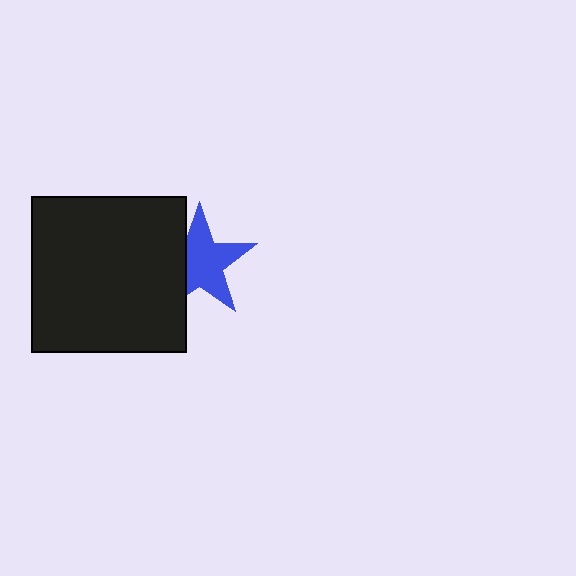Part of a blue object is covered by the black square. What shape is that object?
It is a star.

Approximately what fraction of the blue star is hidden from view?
Roughly 30% of the blue star is hidden behind the black square.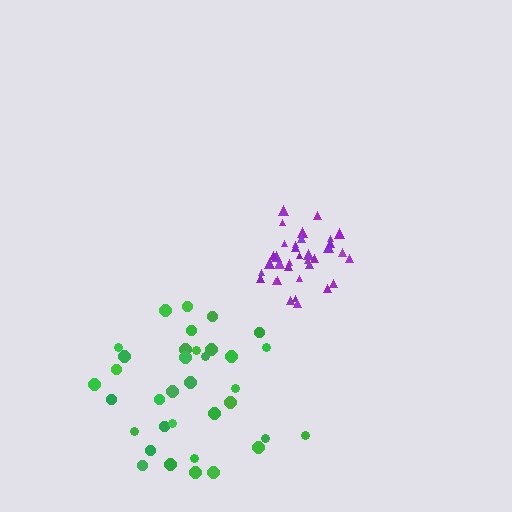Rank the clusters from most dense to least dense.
purple, green.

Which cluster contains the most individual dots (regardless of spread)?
Purple (35).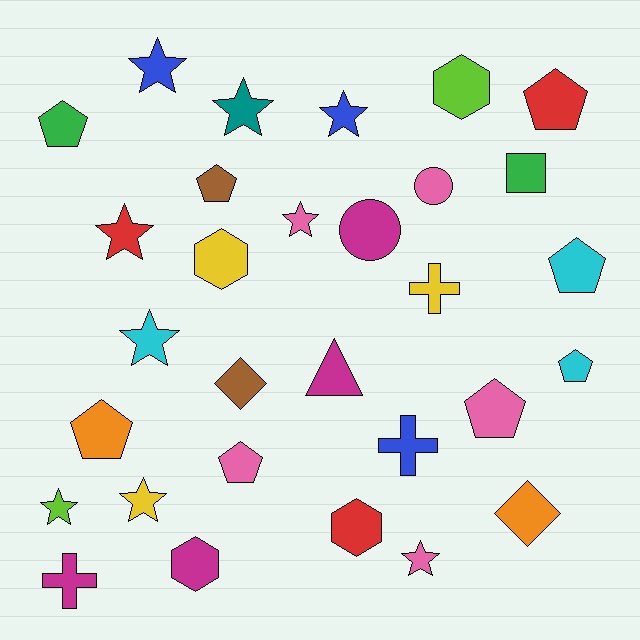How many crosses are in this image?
There are 3 crosses.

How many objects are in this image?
There are 30 objects.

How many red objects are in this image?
There are 3 red objects.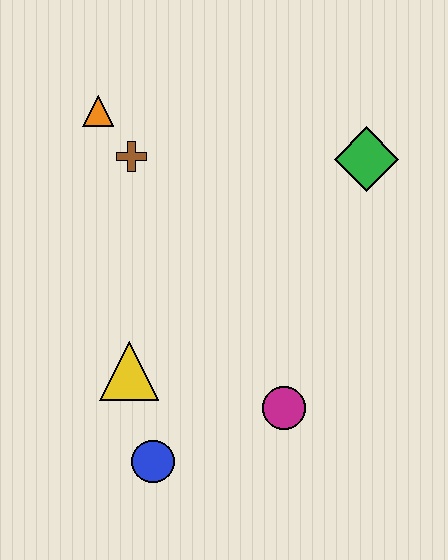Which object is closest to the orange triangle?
The brown cross is closest to the orange triangle.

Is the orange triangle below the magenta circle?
No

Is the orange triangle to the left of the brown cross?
Yes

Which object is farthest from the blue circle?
The green diamond is farthest from the blue circle.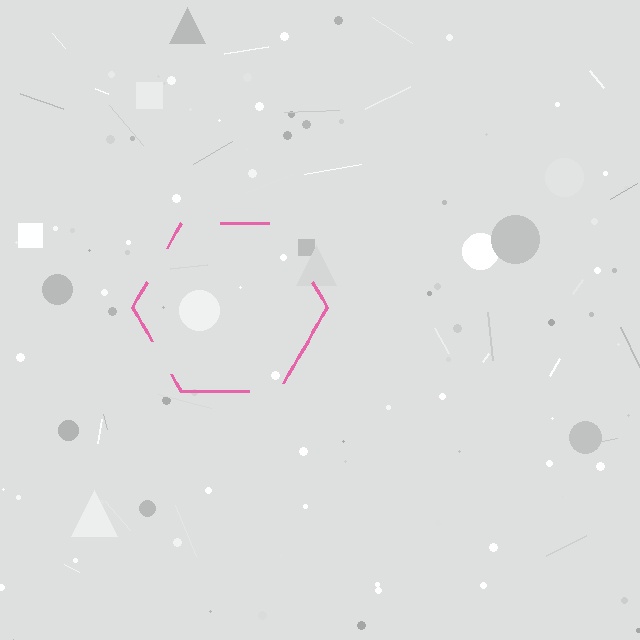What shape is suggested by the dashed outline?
The dashed outline suggests a hexagon.